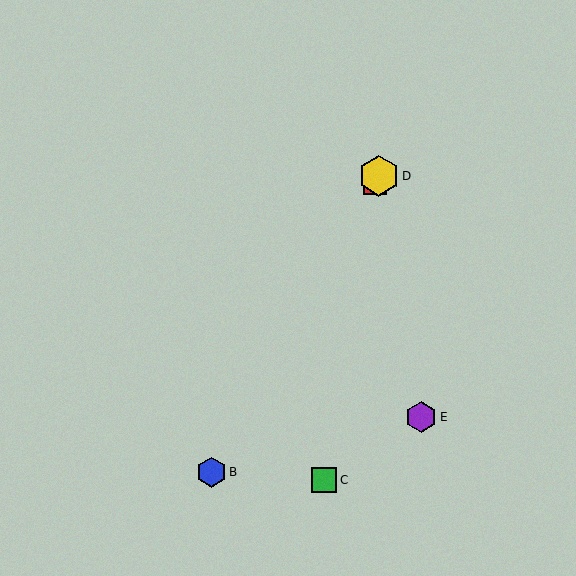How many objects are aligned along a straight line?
3 objects (A, B, D) are aligned along a straight line.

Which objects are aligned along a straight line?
Objects A, B, D are aligned along a straight line.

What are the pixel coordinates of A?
Object A is at (375, 183).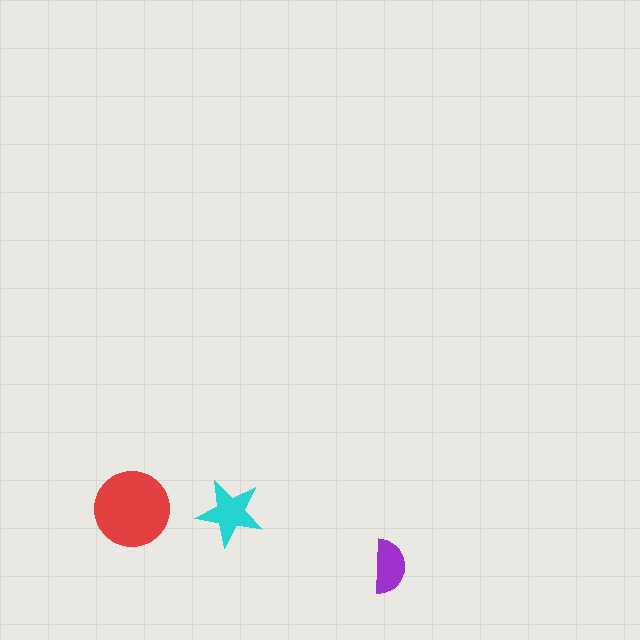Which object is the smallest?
The purple semicircle.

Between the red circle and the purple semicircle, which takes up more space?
The red circle.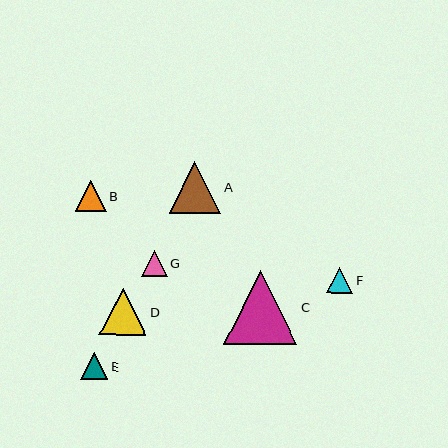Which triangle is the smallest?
Triangle G is the smallest with a size of approximately 25 pixels.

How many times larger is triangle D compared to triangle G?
Triangle D is approximately 1.9 times the size of triangle G.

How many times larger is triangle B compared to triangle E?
Triangle B is approximately 1.1 times the size of triangle E.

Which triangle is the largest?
Triangle C is the largest with a size of approximately 73 pixels.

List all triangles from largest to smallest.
From largest to smallest: C, A, D, B, E, F, G.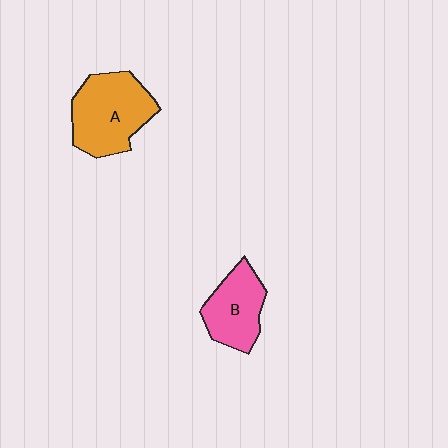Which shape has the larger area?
Shape A (orange).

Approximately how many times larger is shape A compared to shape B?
Approximately 1.4 times.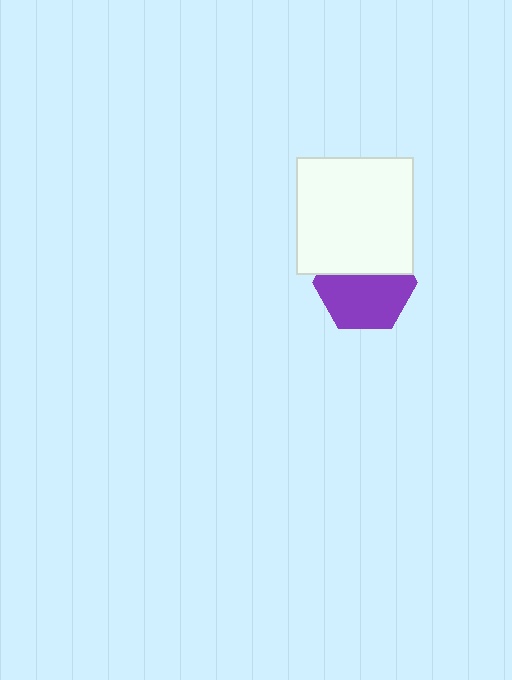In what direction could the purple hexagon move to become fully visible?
The purple hexagon could move down. That would shift it out from behind the white square entirely.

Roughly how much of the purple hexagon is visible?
About half of it is visible (roughly 60%).